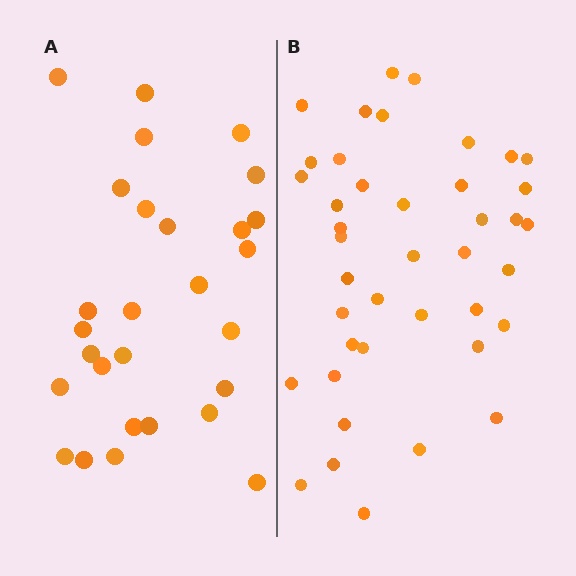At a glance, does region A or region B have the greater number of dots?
Region B (the right region) has more dots.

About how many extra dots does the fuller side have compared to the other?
Region B has approximately 15 more dots than region A.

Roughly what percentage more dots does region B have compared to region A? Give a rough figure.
About 45% more.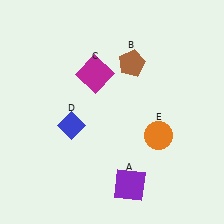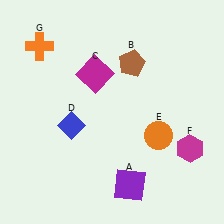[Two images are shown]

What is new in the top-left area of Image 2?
An orange cross (G) was added in the top-left area of Image 2.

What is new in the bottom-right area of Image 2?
A magenta hexagon (F) was added in the bottom-right area of Image 2.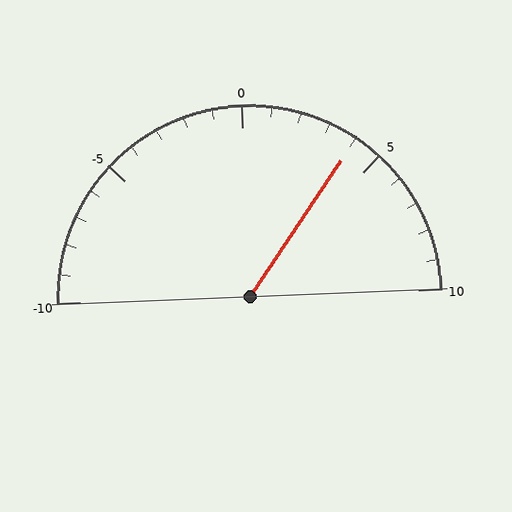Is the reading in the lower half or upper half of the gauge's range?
The reading is in the upper half of the range (-10 to 10).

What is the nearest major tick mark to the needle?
The nearest major tick mark is 5.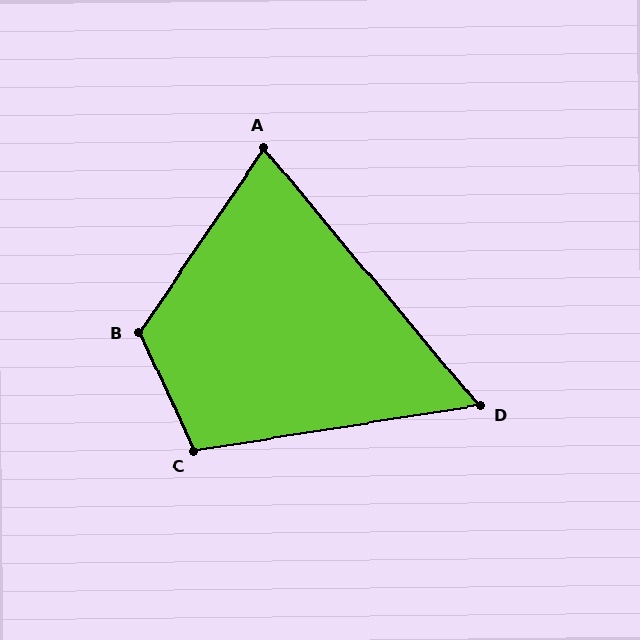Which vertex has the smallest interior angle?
D, at approximately 59 degrees.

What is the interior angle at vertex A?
Approximately 74 degrees (acute).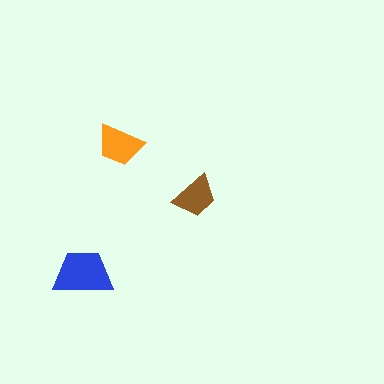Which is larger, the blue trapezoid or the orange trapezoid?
The blue one.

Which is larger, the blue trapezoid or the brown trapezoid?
The blue one.